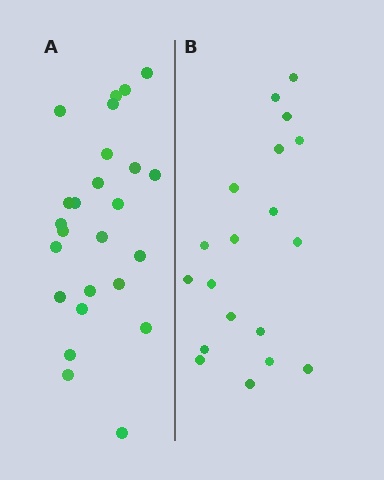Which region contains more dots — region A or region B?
Region A (the left region) has more dots.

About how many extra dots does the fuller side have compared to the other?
Region A has about 6 more dots than region B.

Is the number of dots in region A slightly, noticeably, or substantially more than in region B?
Region A has noticeably more, but not dramatically so. The ratio is roughly 1.3 to 1.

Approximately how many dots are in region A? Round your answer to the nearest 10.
About 20 dots. (The exact count is 25, which rounds to 20.)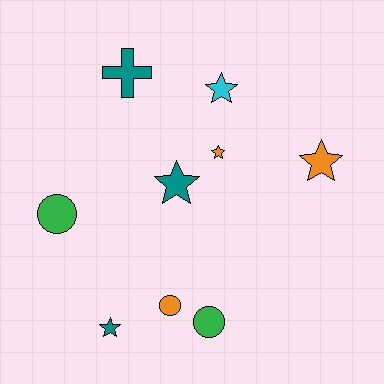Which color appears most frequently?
Orange, with 3 objects.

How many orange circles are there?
There is 1 orange circle.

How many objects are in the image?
There are 9 objects.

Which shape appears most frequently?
Star, with 5 objects.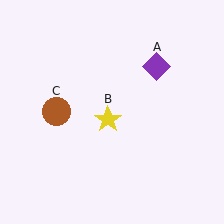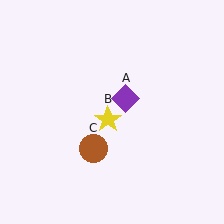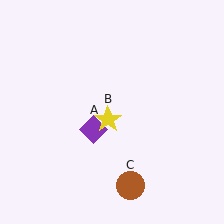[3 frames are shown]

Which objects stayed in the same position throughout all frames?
Yellow star (object B) remained stationary.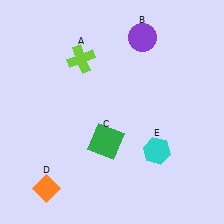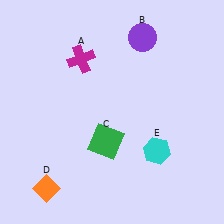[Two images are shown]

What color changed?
The cross (A) changed from lime in Image 1 to magenta in Image 2.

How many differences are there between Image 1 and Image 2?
There is 1 difference between the two images.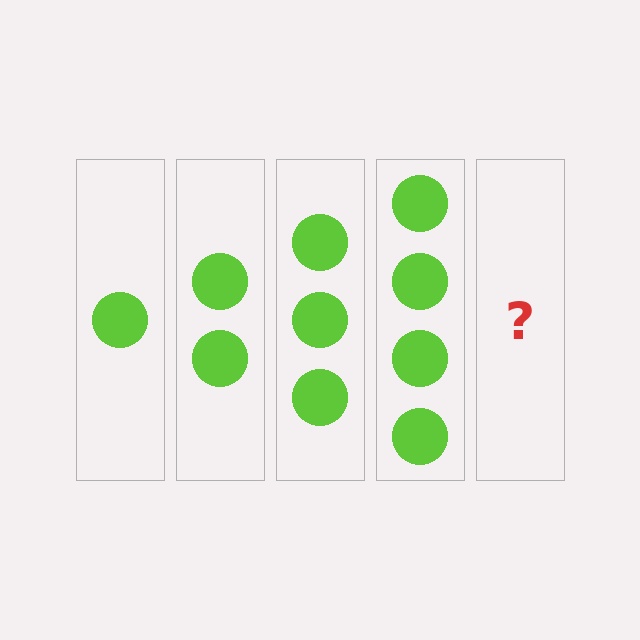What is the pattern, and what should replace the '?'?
The pattern is that each step adds one more circle. The '?' should be 5 circles.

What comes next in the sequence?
The next element should be 5 circles.